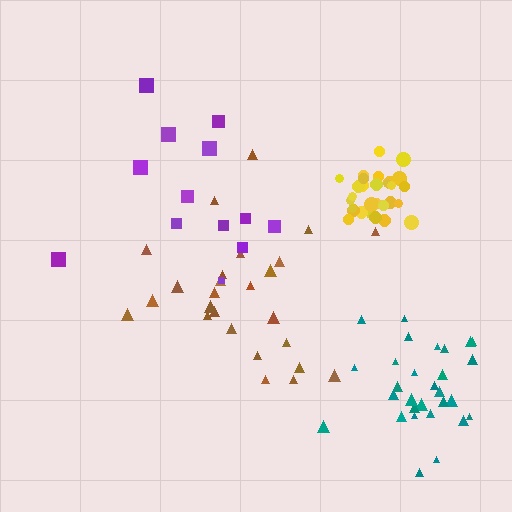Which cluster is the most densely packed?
Yellow.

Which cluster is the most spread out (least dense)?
Purple.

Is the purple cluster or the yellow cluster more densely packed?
Yellow.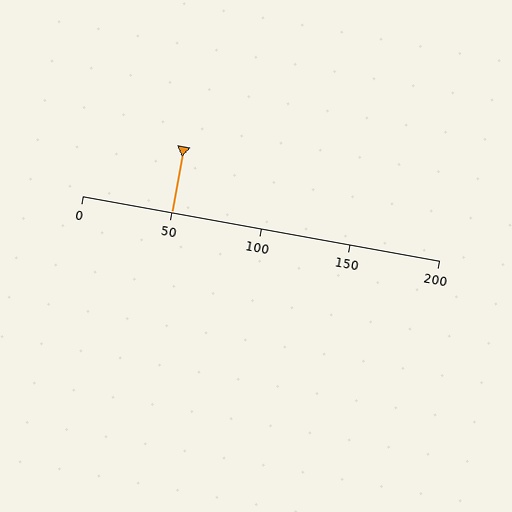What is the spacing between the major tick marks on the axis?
The major ticks are spaced 50 apart.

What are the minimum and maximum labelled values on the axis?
The axis runs from 0 to 200.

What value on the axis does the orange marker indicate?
The marker indicates approximately 50.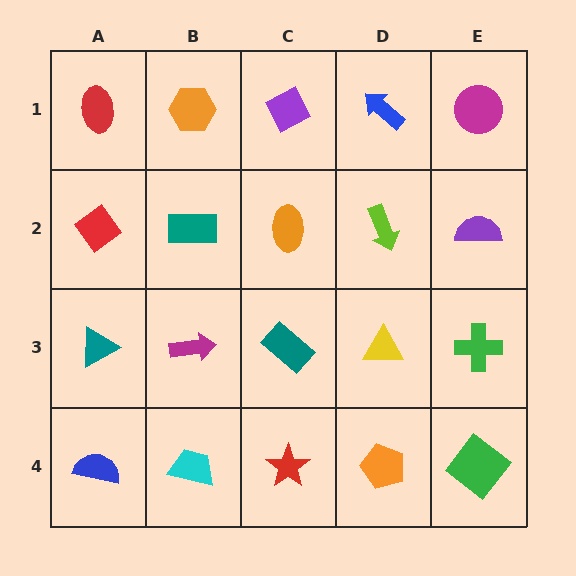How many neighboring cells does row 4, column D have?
3.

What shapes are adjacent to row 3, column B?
A teal rectangle (row 2, column B), a cyan trapezoid (row 4, column B), a teal triangle (row 3, column A), a teal rectangle (row 3, column C).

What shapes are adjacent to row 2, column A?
A red ellipse (row 1, column A), a teal triangle (row 3, column A), a teal rectangle (row 2, column B).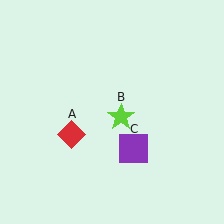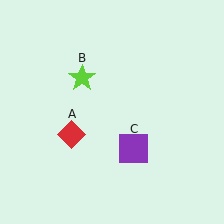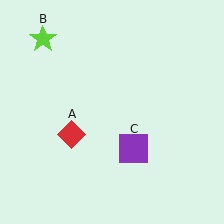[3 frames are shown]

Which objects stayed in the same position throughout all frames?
Red diamond (object A) and purple square (object C) remained stationary.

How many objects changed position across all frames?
1 object changed position: lime star (object B).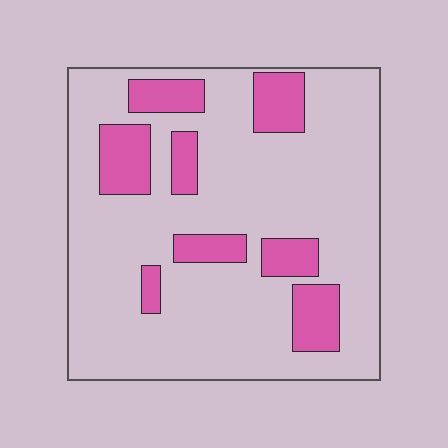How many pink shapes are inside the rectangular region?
8.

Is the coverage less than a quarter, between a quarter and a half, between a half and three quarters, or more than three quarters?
Less than a quarter.